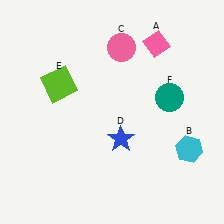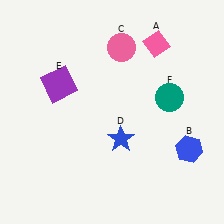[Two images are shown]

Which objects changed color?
B changed from cyan to blue. E changed from lime to purple.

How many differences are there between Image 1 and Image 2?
There are 2 differences between the two images.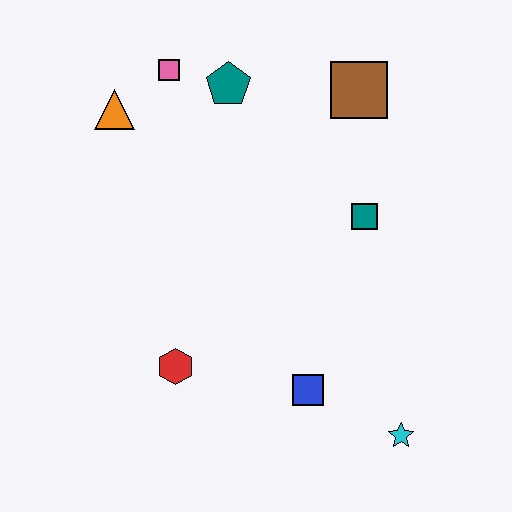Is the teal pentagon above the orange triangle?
Yes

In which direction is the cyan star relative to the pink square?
The cyan star is below the pink square.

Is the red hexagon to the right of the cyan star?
No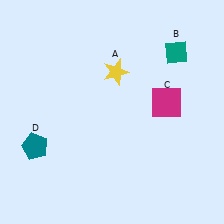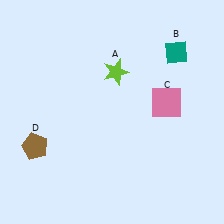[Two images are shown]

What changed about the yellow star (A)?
In Image 1, A is yellow. In Image 2, it changed to lime.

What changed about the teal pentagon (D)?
In Image 1, D is teal. In Image 2, it changed to brown.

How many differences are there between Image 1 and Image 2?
There are 3 differences between the two images.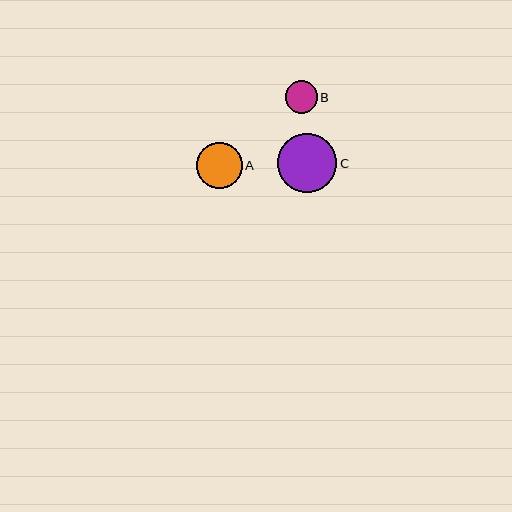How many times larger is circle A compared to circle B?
Circle A is approximately 1.4 times the size of circle B.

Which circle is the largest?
Circle C is the largest with a size of approximately 59 pixels.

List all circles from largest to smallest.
From largest to smallest: C, A, B.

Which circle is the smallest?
Circle B is the smallest with a size of approximately 32 pixels.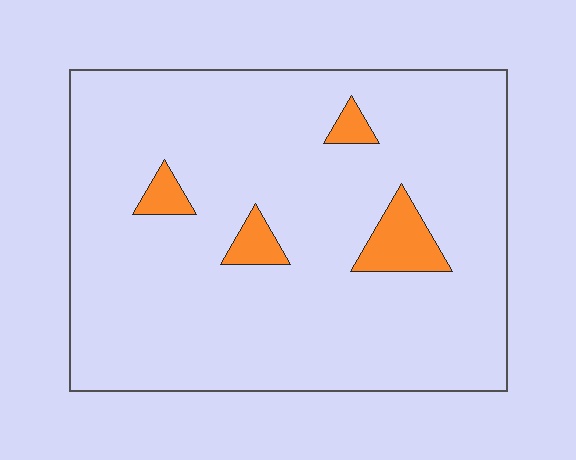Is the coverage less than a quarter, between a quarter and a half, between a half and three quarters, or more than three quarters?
Less than a quarter.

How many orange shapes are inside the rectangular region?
4.